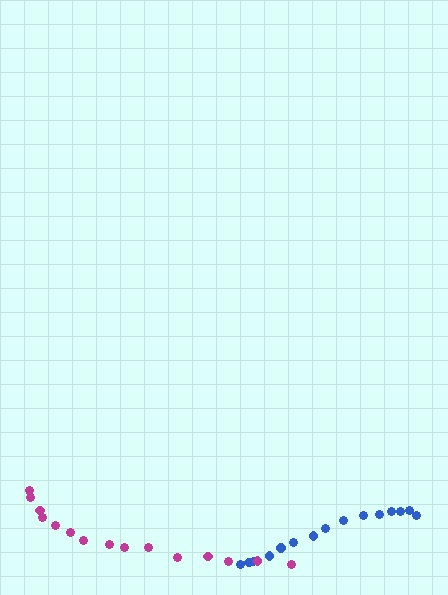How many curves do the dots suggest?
There are 2 distinct paths.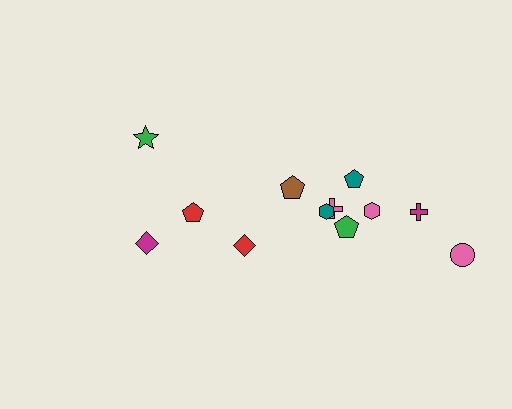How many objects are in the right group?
There are 8 objects.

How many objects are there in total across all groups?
There are 12 objects.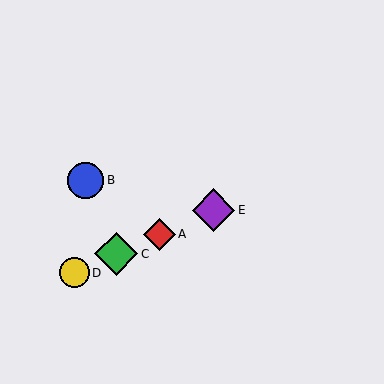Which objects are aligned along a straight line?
Objects A, C, D, E are aligned along a straight line.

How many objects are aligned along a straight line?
4 objects (A, C, D, E) are aligned along a straight line.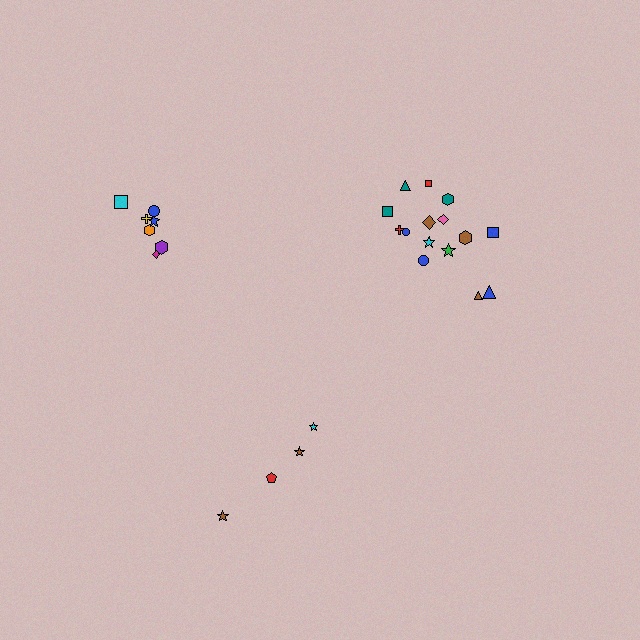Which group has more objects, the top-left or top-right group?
The top-right group.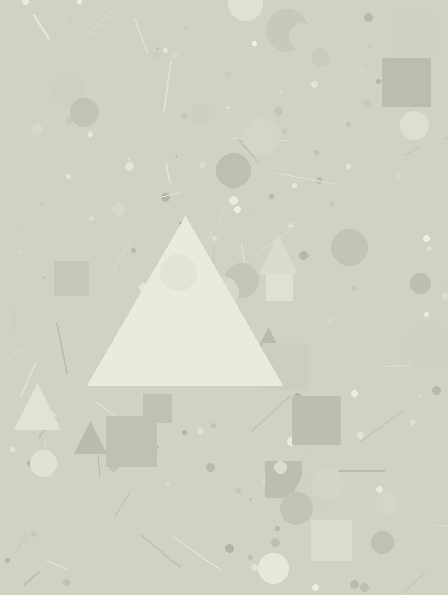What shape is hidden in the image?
A triangle is hidden in the image.